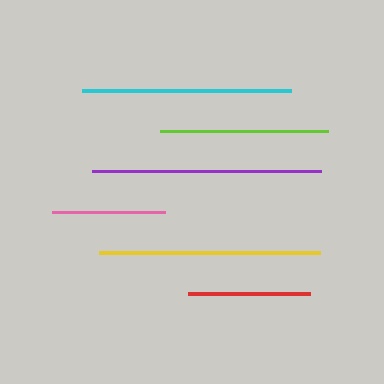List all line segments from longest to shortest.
From longest to shortest: purple, yellow, cyan, lime, red, pink.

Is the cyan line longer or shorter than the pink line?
The cyan line is longer than the pink line.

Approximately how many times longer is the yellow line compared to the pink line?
The yellow line is approximately 2.0 times the length of the pink line.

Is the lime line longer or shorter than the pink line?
The lime line is longer than the pink line.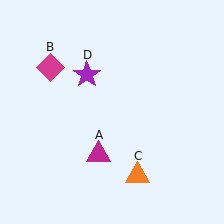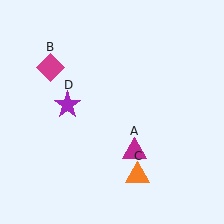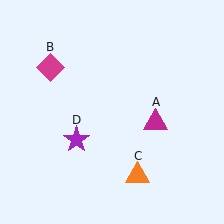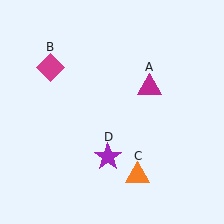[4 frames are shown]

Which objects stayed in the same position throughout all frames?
Magenta diamond (object B) and orange triangle (object C) remained stationary.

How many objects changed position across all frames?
2 objects changed position: magenta triangle (object A), purple star (object D).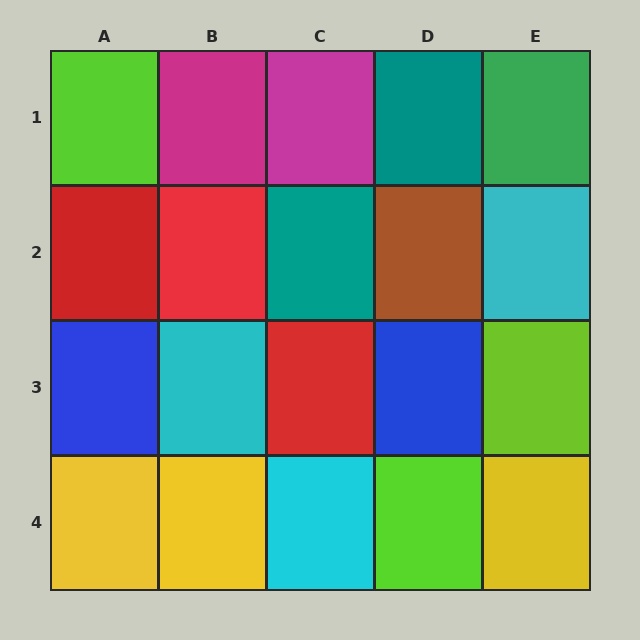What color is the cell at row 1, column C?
Magenta.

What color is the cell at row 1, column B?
Magenta.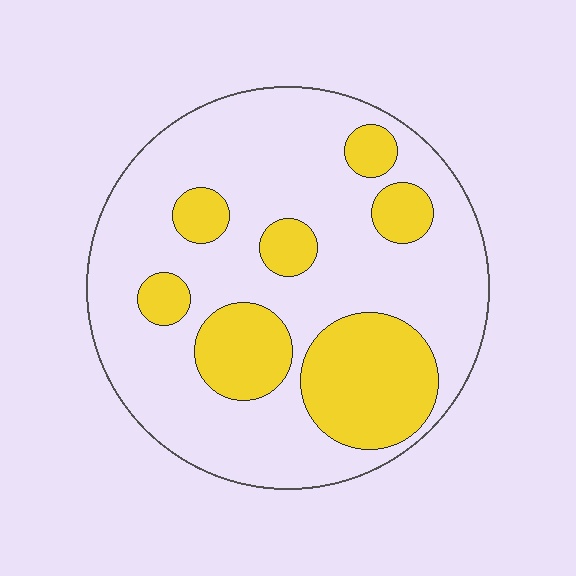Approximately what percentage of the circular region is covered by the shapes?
Approximately 30%.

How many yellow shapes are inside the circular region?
7.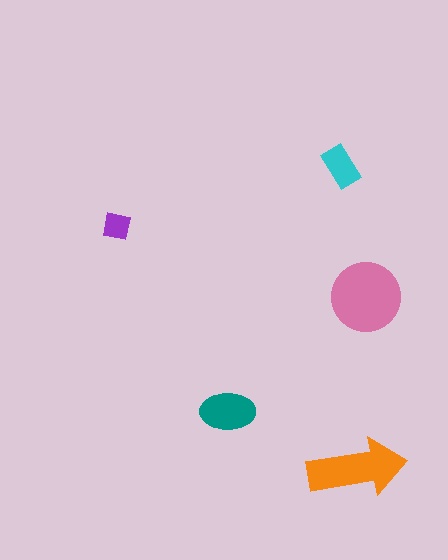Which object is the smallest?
The purple square.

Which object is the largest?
The pink circle.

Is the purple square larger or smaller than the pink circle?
Smaller.